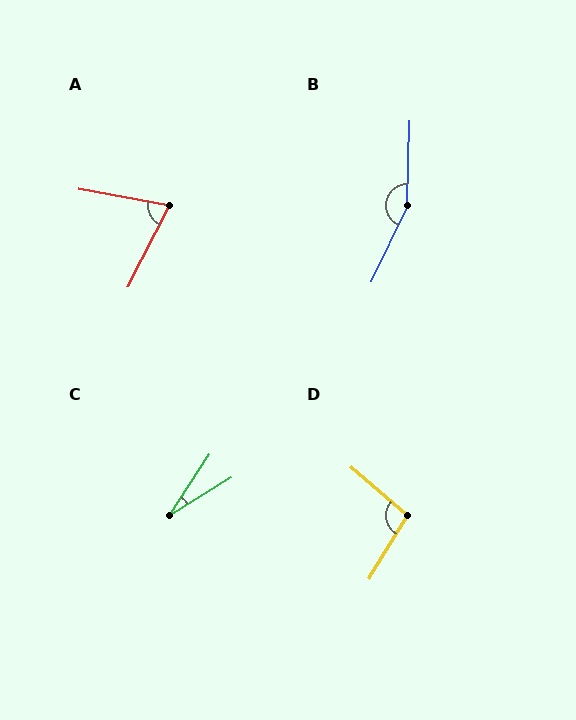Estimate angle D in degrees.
Approximately 99 degrees.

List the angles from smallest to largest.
C (25°), A (74°), D (99°), B (157°).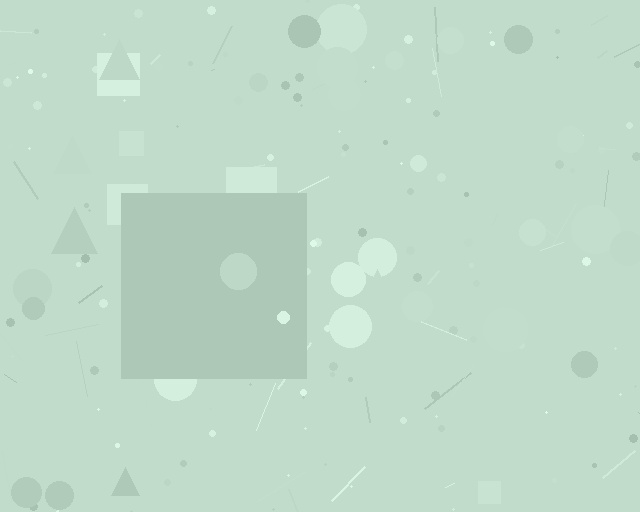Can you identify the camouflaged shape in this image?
The camouflaged shape is a square.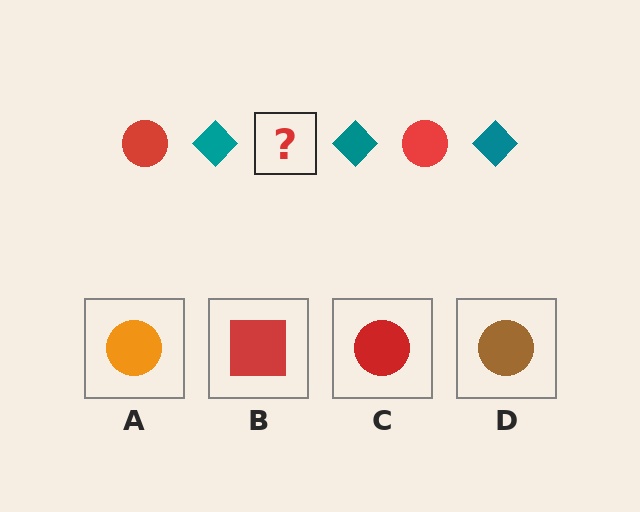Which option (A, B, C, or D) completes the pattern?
C.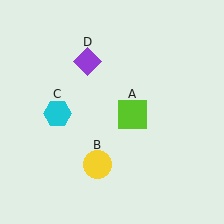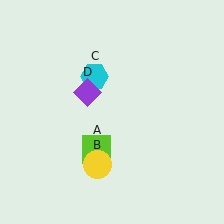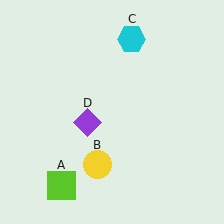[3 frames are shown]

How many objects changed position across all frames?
3 objects changed position: lime square (object A), cyan hexagon (object C), purple diamond (object D).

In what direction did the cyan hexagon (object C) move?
The cyan hexagon (object C) moved up and to the right.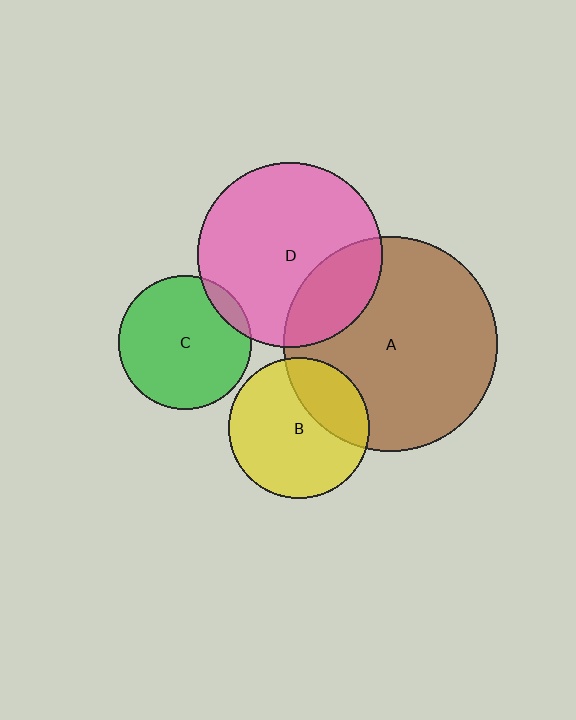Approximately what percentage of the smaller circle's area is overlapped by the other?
Approximately 25%.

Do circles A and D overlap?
Yes.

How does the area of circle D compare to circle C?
Approximately 1.9 times.